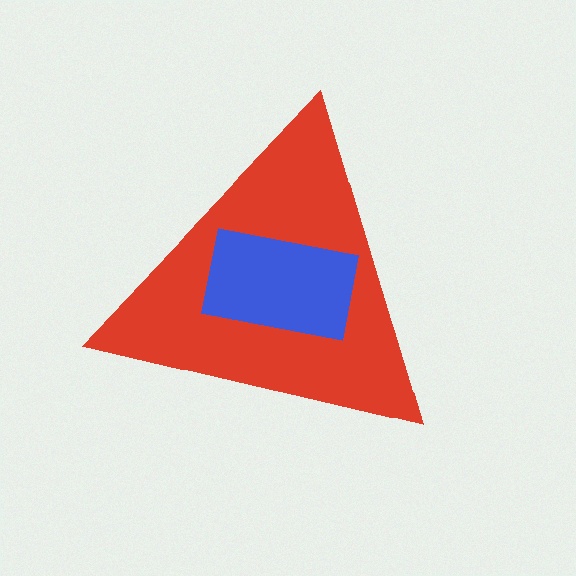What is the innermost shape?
The blue rectangle.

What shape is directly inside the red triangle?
The blue rectangle.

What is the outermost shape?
The red triangle.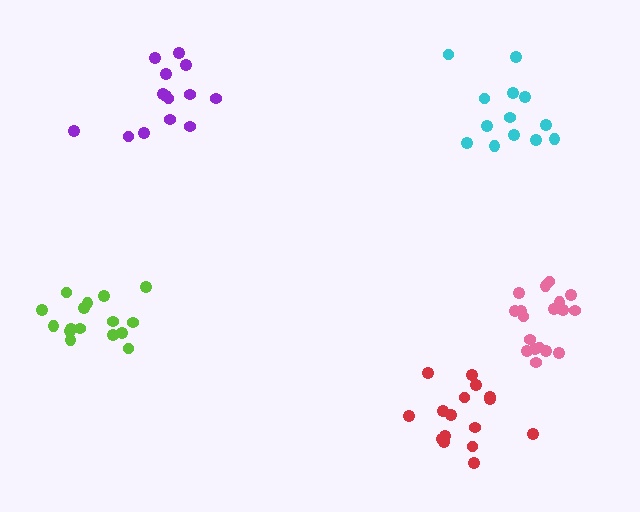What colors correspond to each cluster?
The clusters are colored: pink, red, cyan, lime, purple.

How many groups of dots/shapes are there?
There are 5 groups.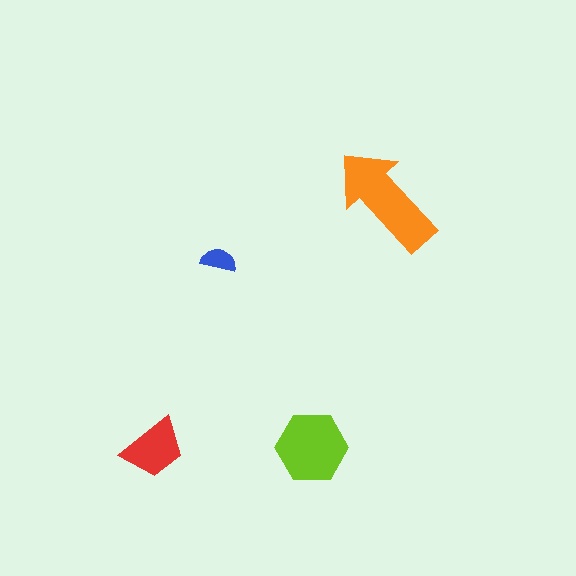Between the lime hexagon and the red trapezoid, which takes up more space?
The lime hexagon.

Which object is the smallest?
The blue semicircle.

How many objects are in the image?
There are 4 objects in the image.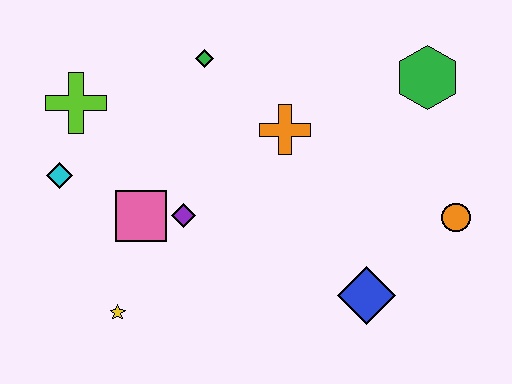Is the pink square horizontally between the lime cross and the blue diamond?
Yes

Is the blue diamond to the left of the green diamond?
No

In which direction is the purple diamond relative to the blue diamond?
The purple diamond is to the left of the blue diamond.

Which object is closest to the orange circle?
The blue diamond is closest to the orange circle.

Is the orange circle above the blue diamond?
Yes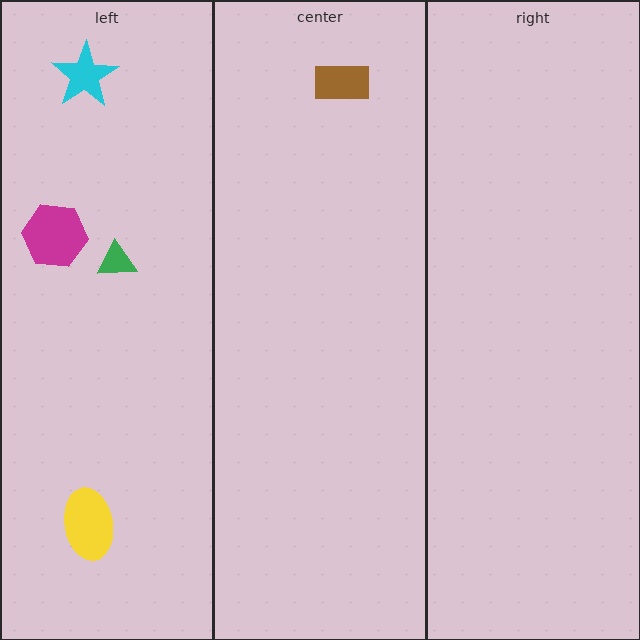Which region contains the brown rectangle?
The center region.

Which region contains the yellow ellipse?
The left region.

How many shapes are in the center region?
1.